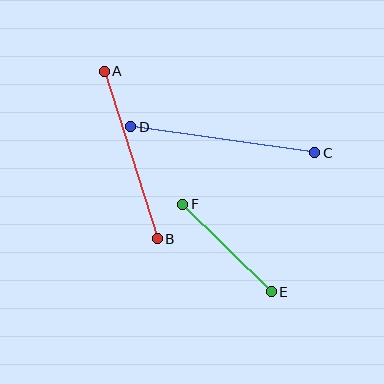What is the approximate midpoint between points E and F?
The midpoint is at approximately (227, 248) pixels.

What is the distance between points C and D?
The distance is approximately 186 pixels.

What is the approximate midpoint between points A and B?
The midpoint is at approximately (131, 155) pixels.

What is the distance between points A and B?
The distance is approximately 176 pixels.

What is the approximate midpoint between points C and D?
The midpoint is at approximately (223, 140) pixels.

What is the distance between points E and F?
The distance is approximately 125 pixels.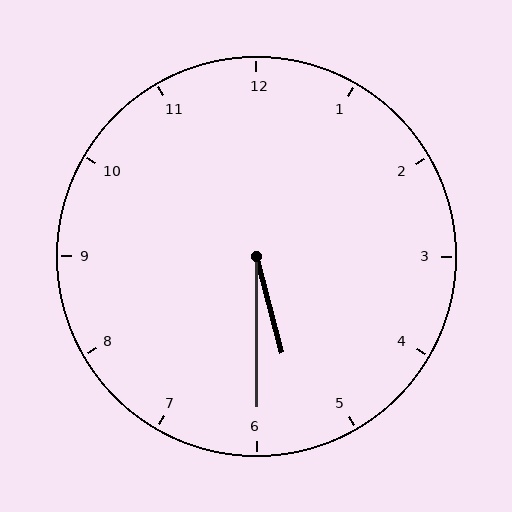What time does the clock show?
5:30.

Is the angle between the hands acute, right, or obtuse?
It is acute.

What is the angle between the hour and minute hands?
Approximately 15 degrees.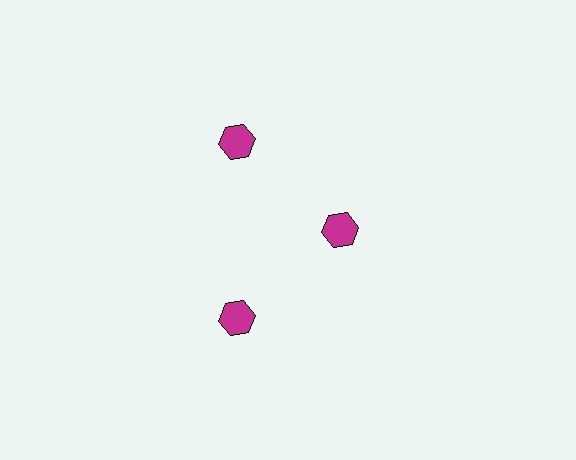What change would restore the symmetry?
The symmetry would be restored by moving it outward, back onto the ring so that all 3 hexagons sit at equal angles and equal distance from the center.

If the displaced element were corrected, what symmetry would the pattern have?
It would have 3-fold rotational symmetry — the pattern would map onto itself every 120 degrees.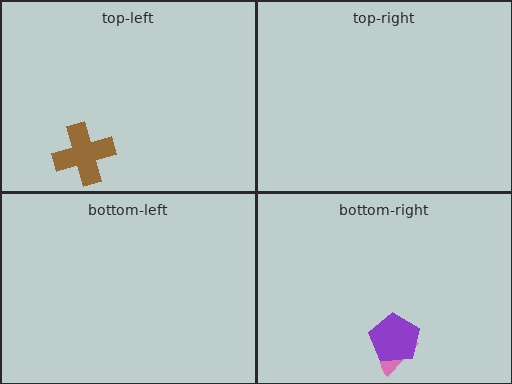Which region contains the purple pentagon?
The bottom-right region.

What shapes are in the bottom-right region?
The pink semicircle, the purple pentagon.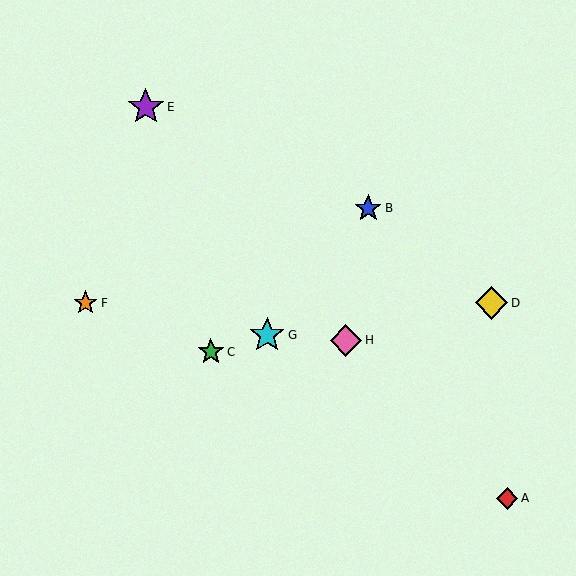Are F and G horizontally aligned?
No, F is at y≈303 and G is at y≈335.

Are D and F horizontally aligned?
Yes, both are at y≈303.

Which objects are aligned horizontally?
Objects D, F are aligned horizontally.